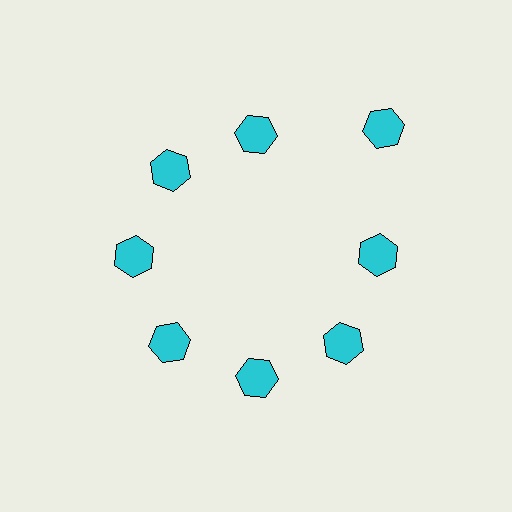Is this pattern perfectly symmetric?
No. The 8 cyan hexagons are arranged in a ring, but one element near the 2 o'clock position is pushed outward from the center, breaking the 8-fold rotational symmetry.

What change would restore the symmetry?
The symmetry would be restored by moving it inward, back onto the ring so that all 8 hexagons sit at equal angles and equal distance from the center.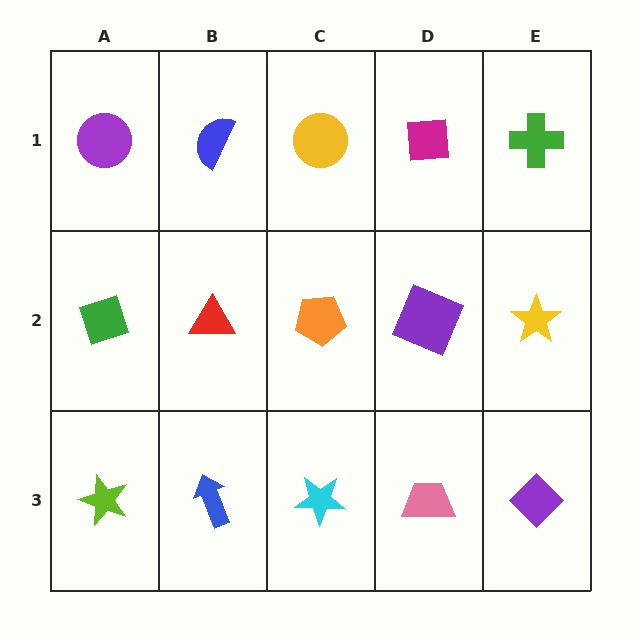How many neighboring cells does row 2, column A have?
3.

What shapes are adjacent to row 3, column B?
A red triangle (row 2, column B), a lime star (row 3, column A), a cyan star (row 3, column C).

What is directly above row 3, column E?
A yellow star.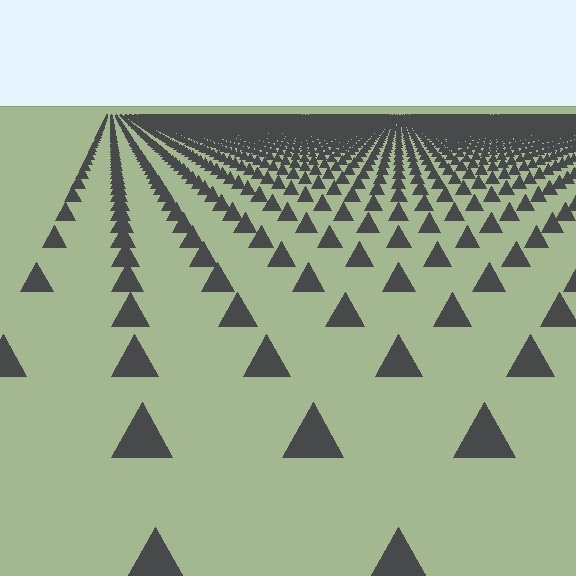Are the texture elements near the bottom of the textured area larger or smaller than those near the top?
Larger. Near the bottom, elements are closer to the viewer and appear at a bigger on-screen size.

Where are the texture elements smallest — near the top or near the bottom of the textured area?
Near the top.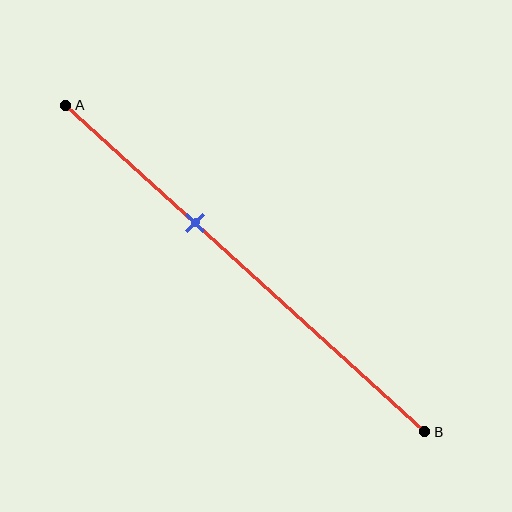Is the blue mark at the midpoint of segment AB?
No, the mark is at about 35% from A, not at the 50% midpoint.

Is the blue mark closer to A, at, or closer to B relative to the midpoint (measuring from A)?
The blue mark is closer to point A than the midpoint of segment AB.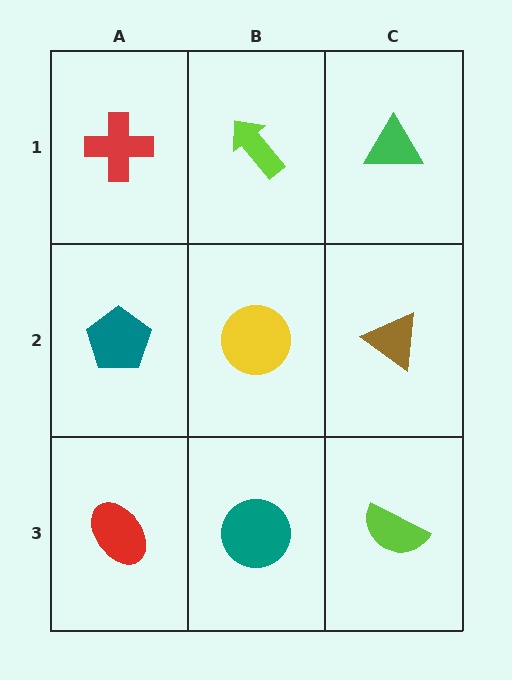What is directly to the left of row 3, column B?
A red ellipse.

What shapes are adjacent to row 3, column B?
A yellow circle (row 2, column B), a red ellipse (row 3, column A), a lime semicircle (row 3, column C).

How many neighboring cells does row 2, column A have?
3.